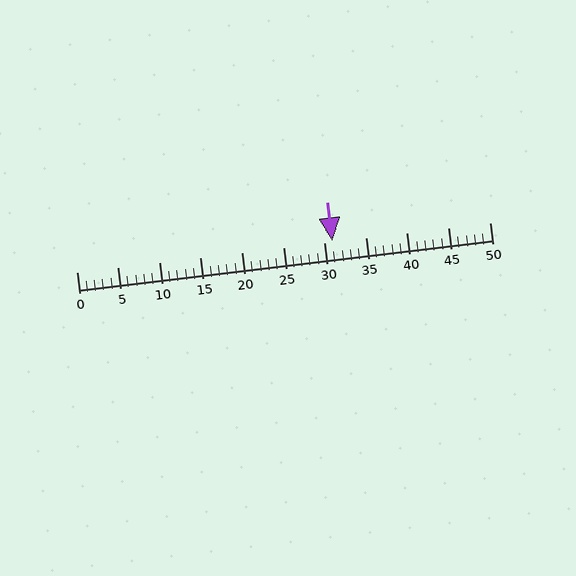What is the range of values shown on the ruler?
The ruler shows values from 0 to 50.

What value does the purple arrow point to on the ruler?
The purple arrow points to approximately 31.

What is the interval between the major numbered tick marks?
The major tick marks are spaced 5 units apart.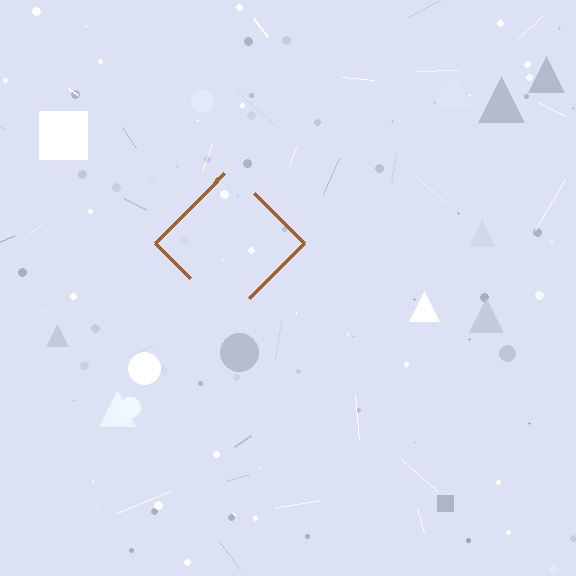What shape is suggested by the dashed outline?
The dashed outline suggests a diamond.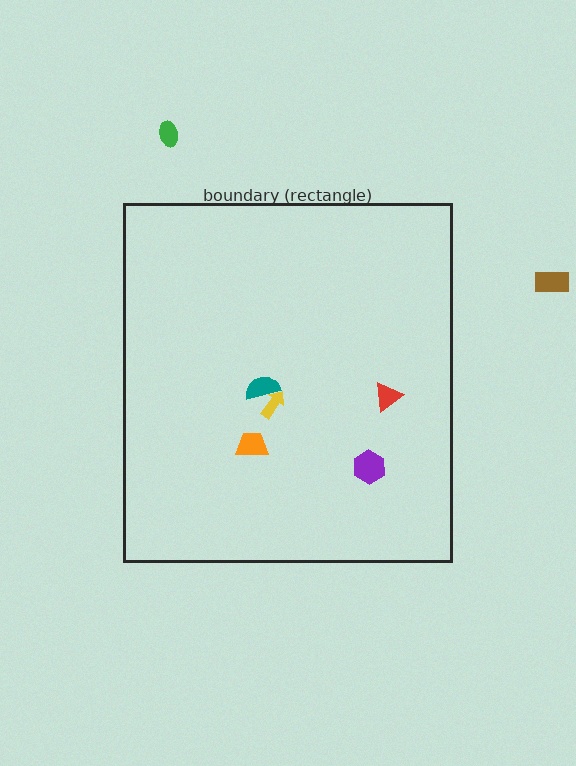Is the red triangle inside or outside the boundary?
Inside.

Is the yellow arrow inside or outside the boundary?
Inside.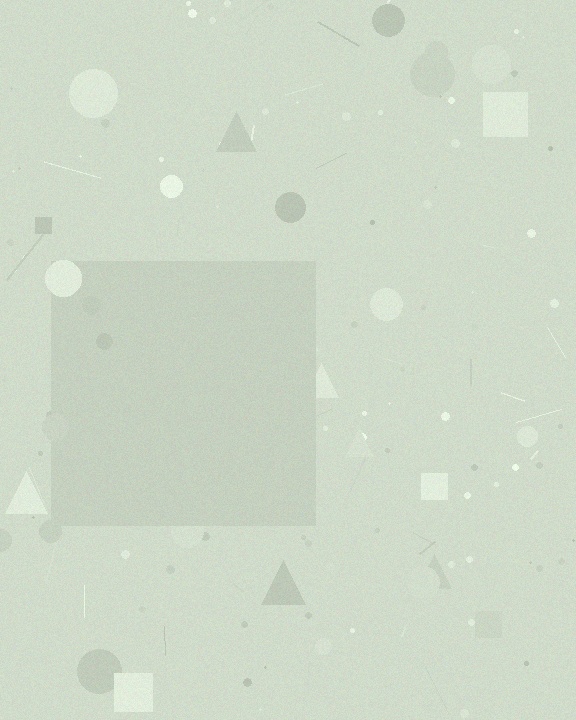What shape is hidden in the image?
A square is hidden in the image.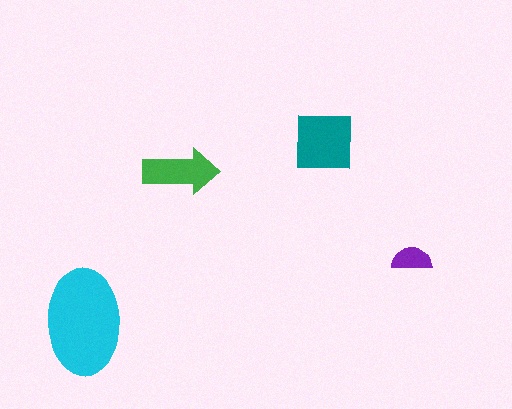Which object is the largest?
The cyan ellipse.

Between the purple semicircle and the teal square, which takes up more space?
The teal square.